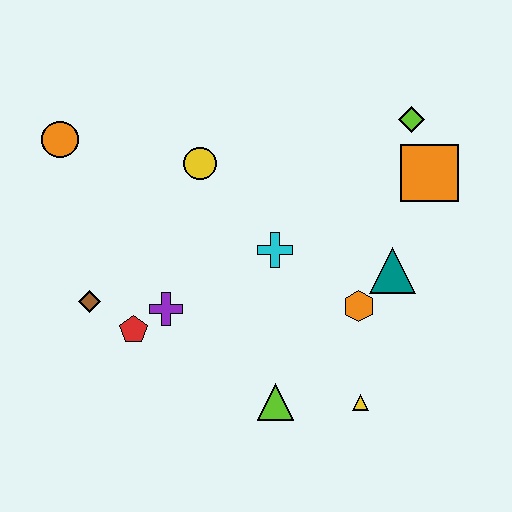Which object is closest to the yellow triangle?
The lime triangle is closest to the yellow triangle.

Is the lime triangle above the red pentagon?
No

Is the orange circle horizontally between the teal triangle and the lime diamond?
No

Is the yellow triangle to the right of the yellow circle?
Yes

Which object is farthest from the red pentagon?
The lime diamond is farthest from the red pentagon.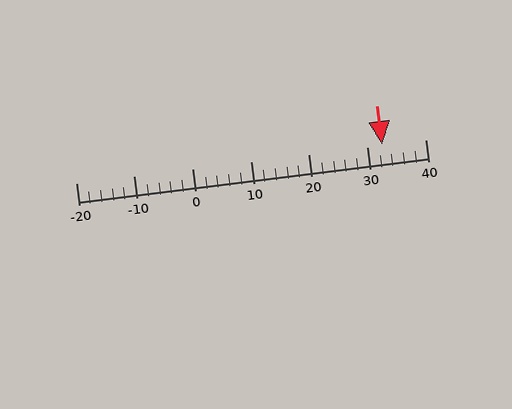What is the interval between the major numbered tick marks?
The major tick marks are spaced 10 units apart.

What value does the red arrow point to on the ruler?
The red arrow points to approximately 33.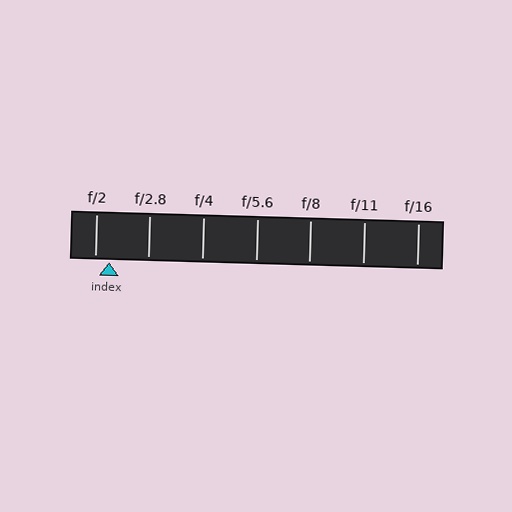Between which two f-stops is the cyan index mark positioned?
The index mark is between f/2 and f/2.8.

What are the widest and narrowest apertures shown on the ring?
The widest aperture shown is f/2 and the narrowest is f/16.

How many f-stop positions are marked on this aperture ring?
There are 7 f-stop positions marked.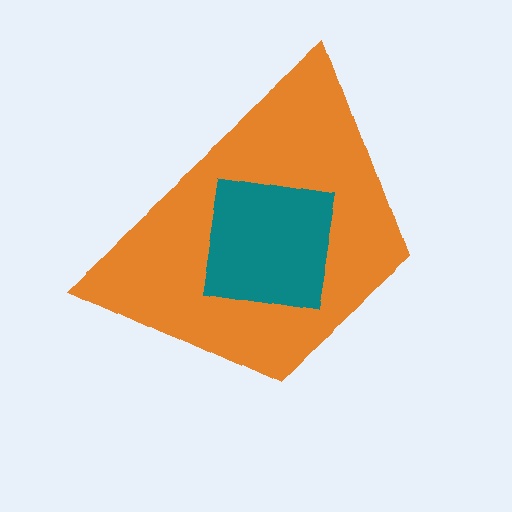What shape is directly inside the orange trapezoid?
The teal square.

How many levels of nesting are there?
2.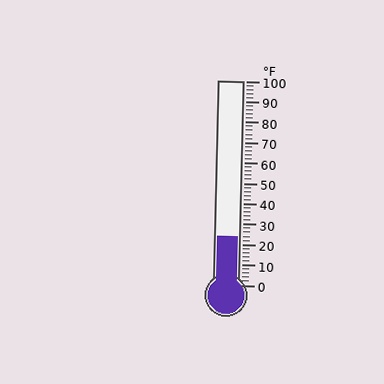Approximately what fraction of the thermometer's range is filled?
The thermometer is filled to approximately 25% of its range.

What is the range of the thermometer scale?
The thermometer scale ranges from 0°F to 100°F.